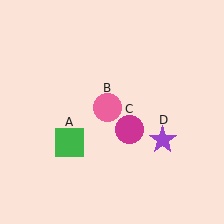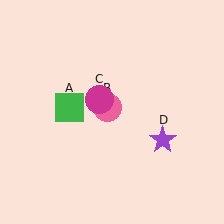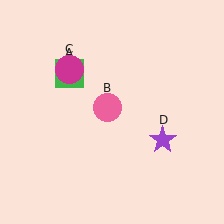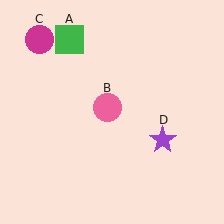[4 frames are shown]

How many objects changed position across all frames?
2 objects changed position: green square (object A), magenta circle (object C).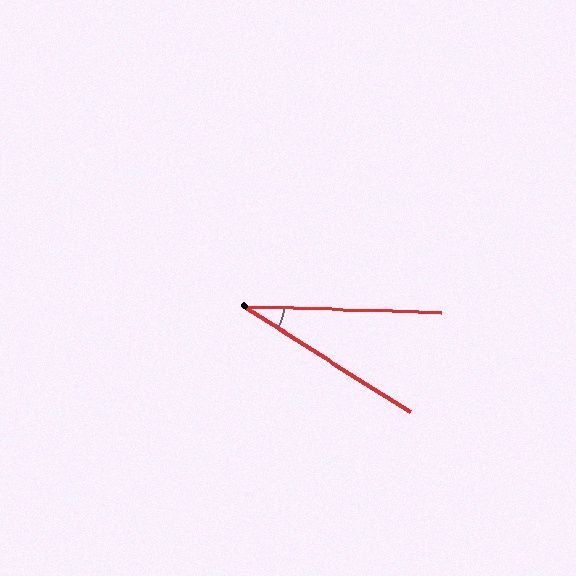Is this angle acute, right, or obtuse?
It is acute.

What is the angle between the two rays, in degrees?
Approximately 31 degrees.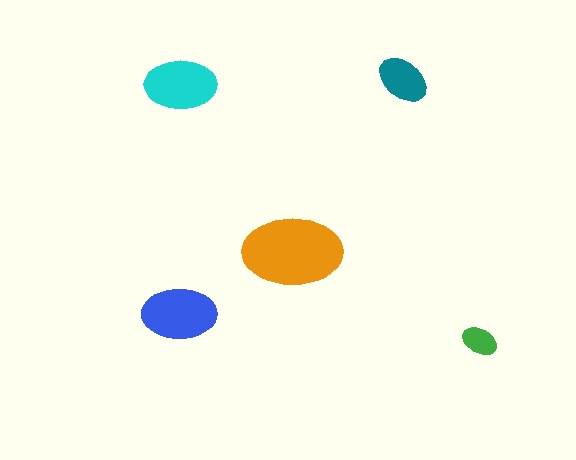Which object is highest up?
The teal ellipse is topmost.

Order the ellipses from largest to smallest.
the orange one, the blue one, the cyan one, the teal one, the green one.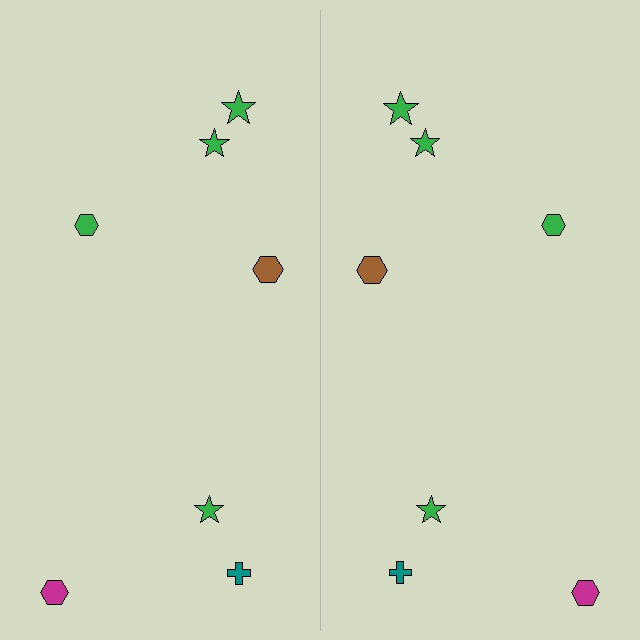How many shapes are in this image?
There are 14 shapes in this image.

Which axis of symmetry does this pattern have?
The pattern has a vertical axis of symmetry running through the center of the image.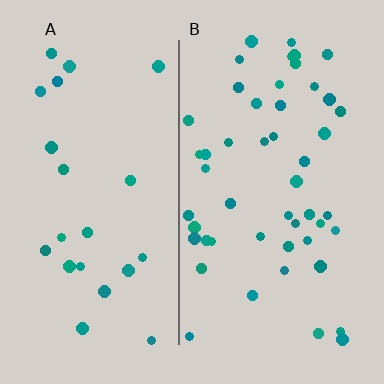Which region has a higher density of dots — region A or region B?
B (the right).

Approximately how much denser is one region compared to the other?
Approximately 2.2× — region B over region A.